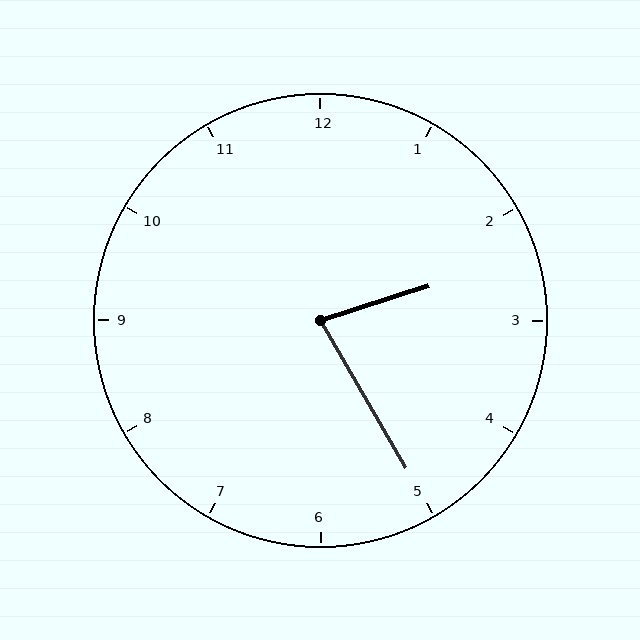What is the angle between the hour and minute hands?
Approximately 78 degrees.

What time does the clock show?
2:25.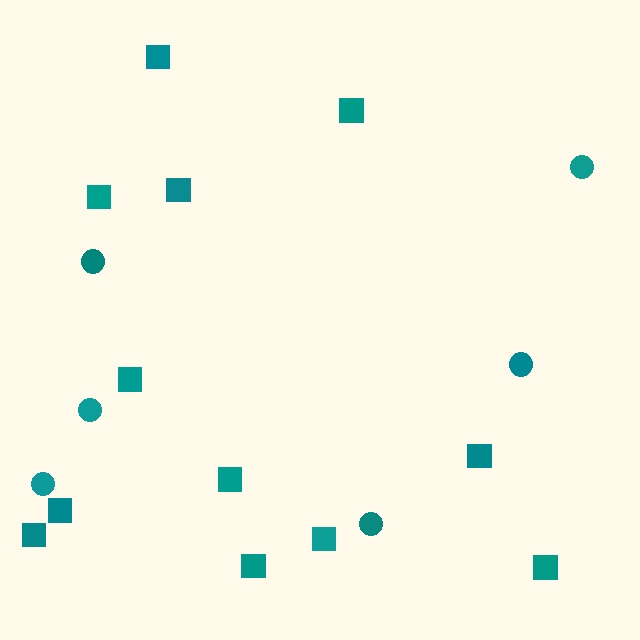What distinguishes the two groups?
There are 2 groups: one group of squares (12) and one group of circles (6).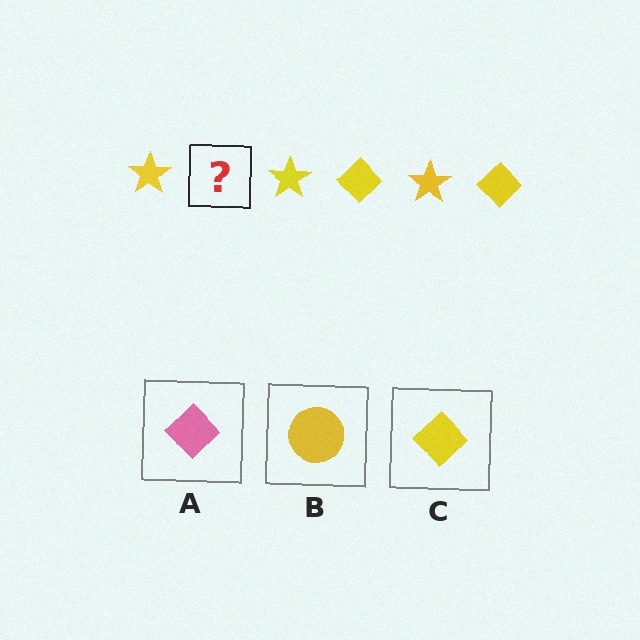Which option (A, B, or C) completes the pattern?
C.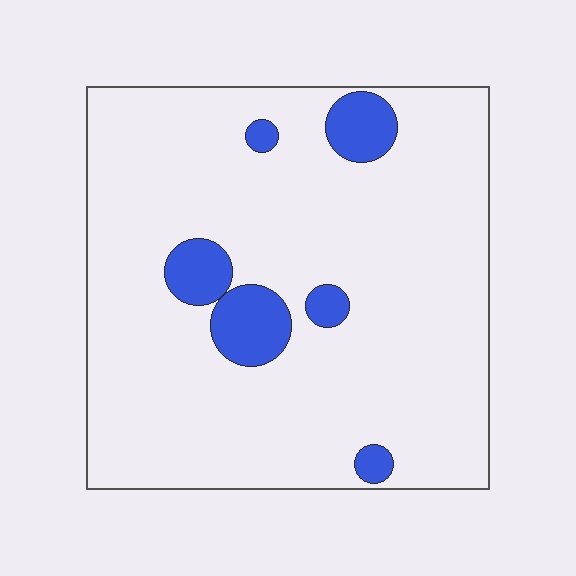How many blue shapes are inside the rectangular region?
6.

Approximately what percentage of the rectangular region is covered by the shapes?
Approximately 10%.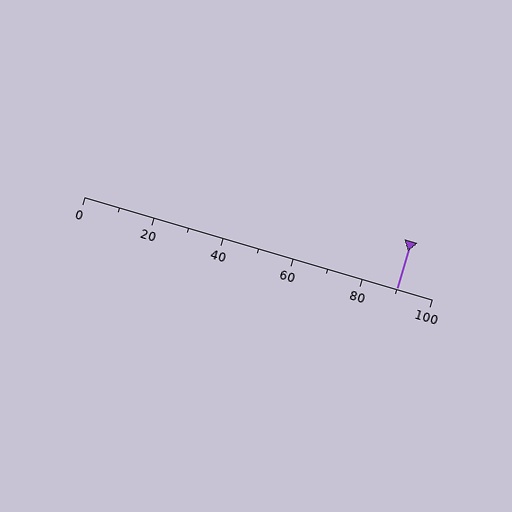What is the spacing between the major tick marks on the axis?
The major ticks are spaced 20 apart.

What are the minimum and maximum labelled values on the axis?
The axis runs from 0 to 100.